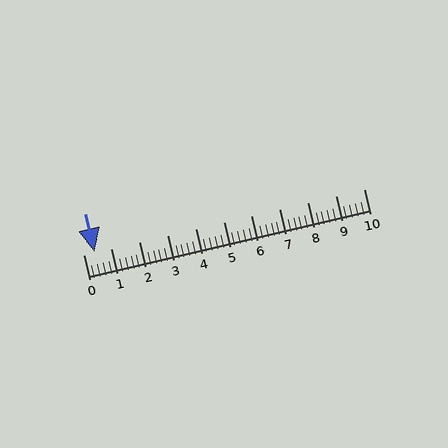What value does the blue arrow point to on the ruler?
The blue arrow points to approximately 0.4.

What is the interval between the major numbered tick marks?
The major tick marks are spaced 1 units apart.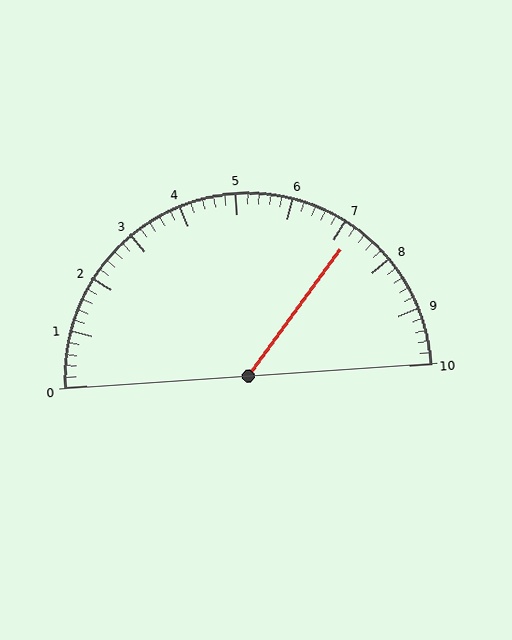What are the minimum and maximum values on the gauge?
The gauge ranges from 0 to 10.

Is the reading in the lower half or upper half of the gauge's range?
The reading is in the upper half of the range (0 to 10).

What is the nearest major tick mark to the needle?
The nearest major tick mark is 7.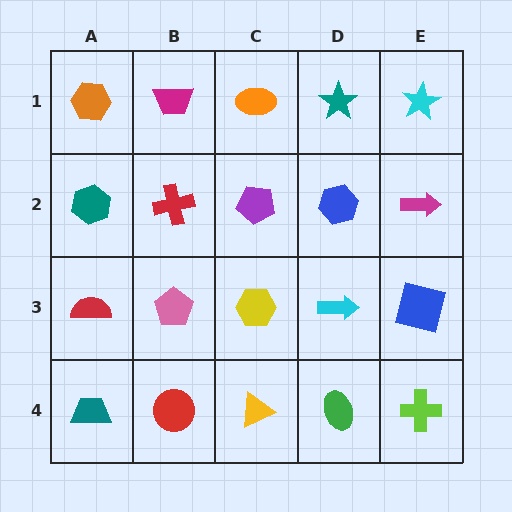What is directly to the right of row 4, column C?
A green ellipse.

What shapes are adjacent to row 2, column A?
An orange hexagon (row 1, column A), a red semicircle (row 3, column A), a red cross (row 2, column B).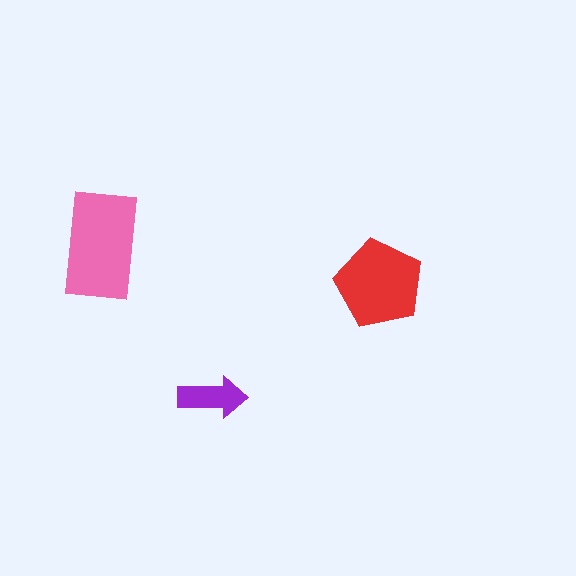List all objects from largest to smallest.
The pink rectangle, the red pentagon, the purple arrow.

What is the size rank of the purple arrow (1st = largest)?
3rd.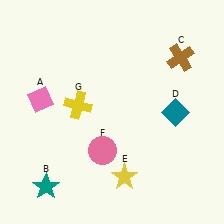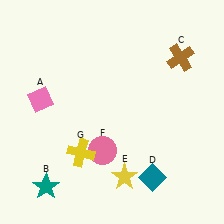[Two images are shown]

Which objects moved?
The objects that moved are: the teal diamond (D), the yellow cross (G).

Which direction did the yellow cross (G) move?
The yellow cross (G) moved down.